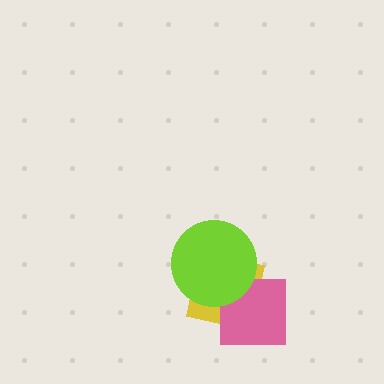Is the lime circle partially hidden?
No, no other shape covers it.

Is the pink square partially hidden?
Yes, it is partially covered by another shape.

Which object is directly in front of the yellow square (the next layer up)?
The pink square is directly in front of the yellow square.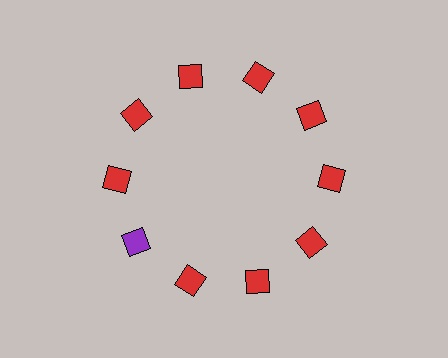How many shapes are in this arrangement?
There are 10 shapes arranged in a ring pattern.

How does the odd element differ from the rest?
It has a different color: purple instead of red.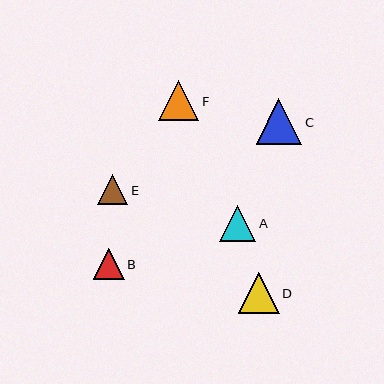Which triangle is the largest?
Triangle C is the largest with a size of approximately 45 pixels.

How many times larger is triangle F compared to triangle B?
Triangle F is approximately 1.3 times the size of triangle B.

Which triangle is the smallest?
Triangle E is the smallest with a size of approximately 30 pixels.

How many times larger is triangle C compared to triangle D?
Triangle C is approximately 1.1 times the size of triangle D.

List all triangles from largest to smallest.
From largest to smallest: C, F, D, A, B, E.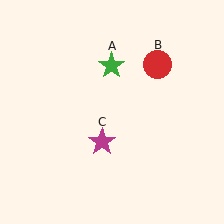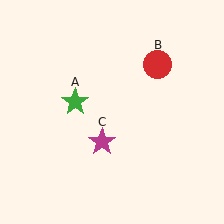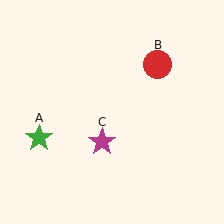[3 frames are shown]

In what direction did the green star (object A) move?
The green star (object A) moved down and to the left.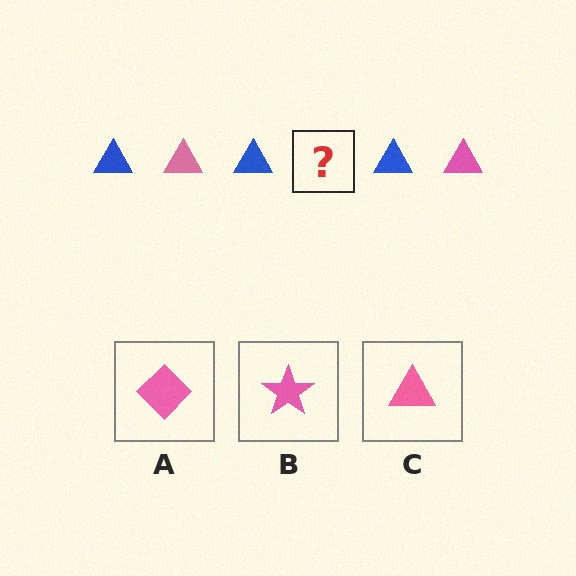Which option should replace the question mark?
Option C.